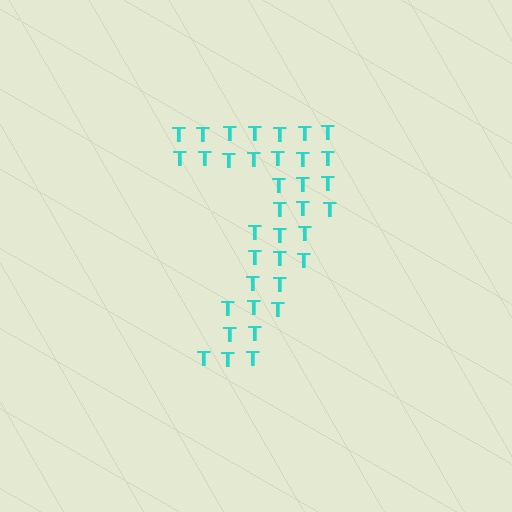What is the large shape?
The large shape is the digit 7.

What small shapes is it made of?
It is made of small letter T's.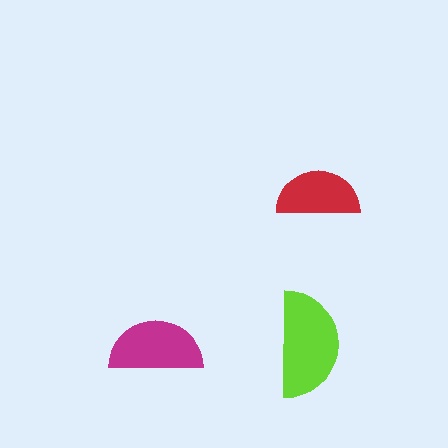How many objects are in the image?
There are 3 objects in the image.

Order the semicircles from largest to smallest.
the lime one, the magenta one, the red one.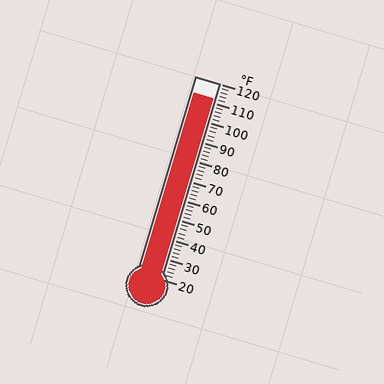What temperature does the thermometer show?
The thermometer shows approximately 112°F.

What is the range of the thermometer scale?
The thermometer scale ranges from 20°F to 120°F.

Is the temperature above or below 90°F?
The temperature is above 90°F.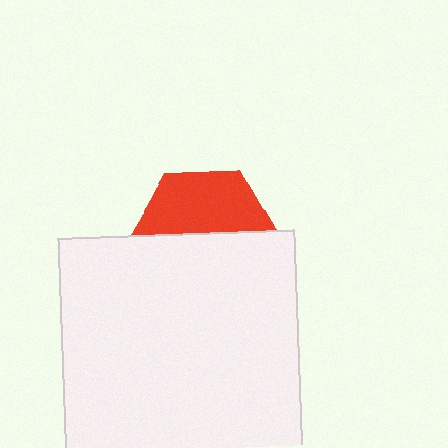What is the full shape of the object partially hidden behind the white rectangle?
The partially hidden object is a red hexagon.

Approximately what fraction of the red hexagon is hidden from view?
Roughly 56% of the red hexagon is hidden behind the white rectangle.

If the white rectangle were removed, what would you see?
You would see the complete red hexagon.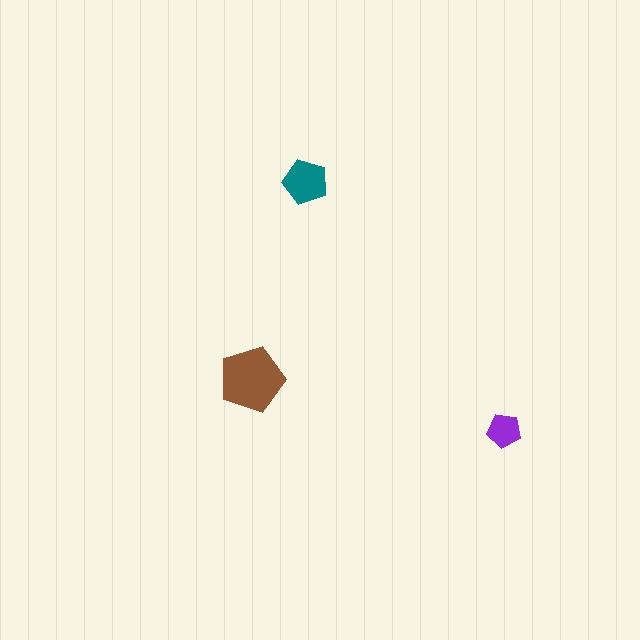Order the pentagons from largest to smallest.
the brown one, the teal one, the purple one.